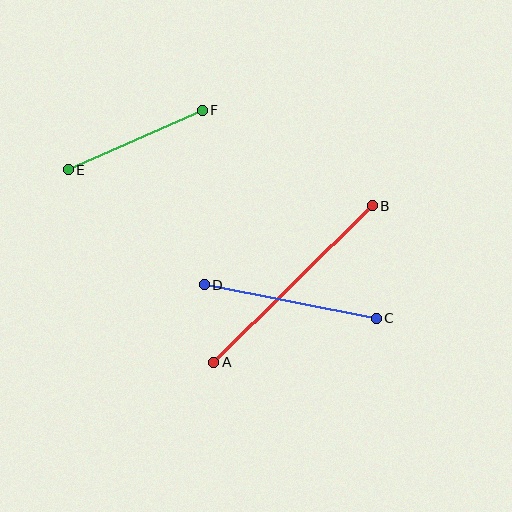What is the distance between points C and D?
The distance is approximately 175 pixels.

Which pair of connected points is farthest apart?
Points A and B are farthest apart.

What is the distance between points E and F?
The distance is approximately 147 pixels.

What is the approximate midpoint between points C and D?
The midpoint is at approximately (290, 302) pixels.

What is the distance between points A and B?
The distance is approximately 223 pixels.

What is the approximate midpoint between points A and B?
The midpoint is at approximately (293, 284) pixels.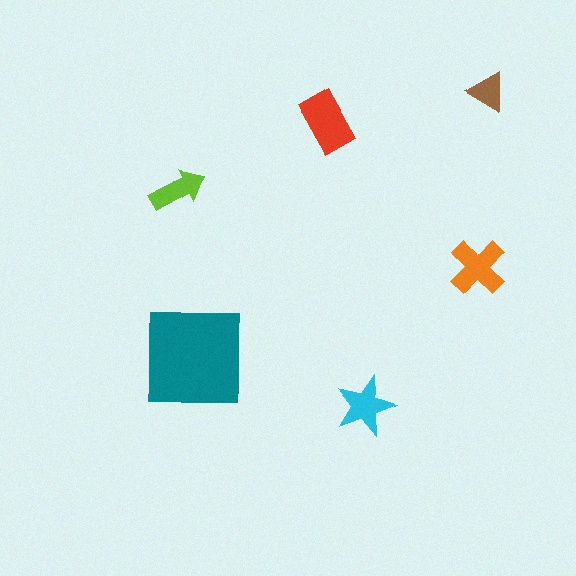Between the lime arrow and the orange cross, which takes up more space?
The orange cross.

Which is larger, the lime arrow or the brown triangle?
The lime arrow.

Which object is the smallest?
The brown triangle.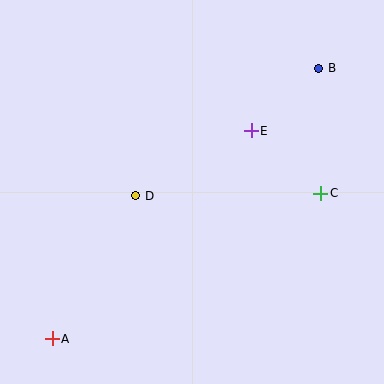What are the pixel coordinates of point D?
Point D is at (136, 196).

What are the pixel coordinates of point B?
Point B is at (319, 68).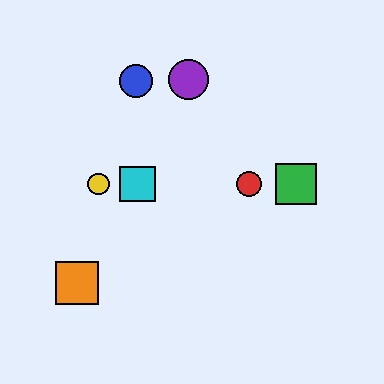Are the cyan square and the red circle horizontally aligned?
Yes, both are at y≈184.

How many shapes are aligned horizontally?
4 shapes (the red circle, the green square, the yellow circle, the cyan square) are aligned horizontally.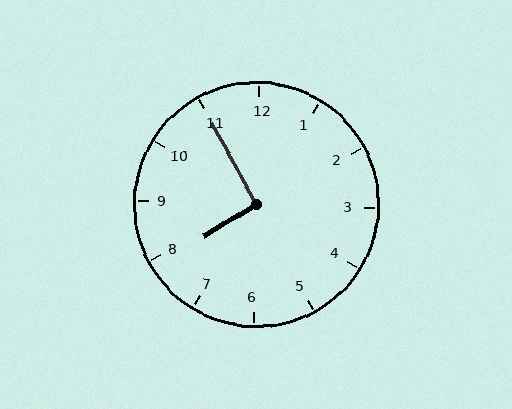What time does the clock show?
7:55.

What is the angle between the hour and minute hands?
Approximately 92 degrees.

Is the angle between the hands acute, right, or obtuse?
It is right.